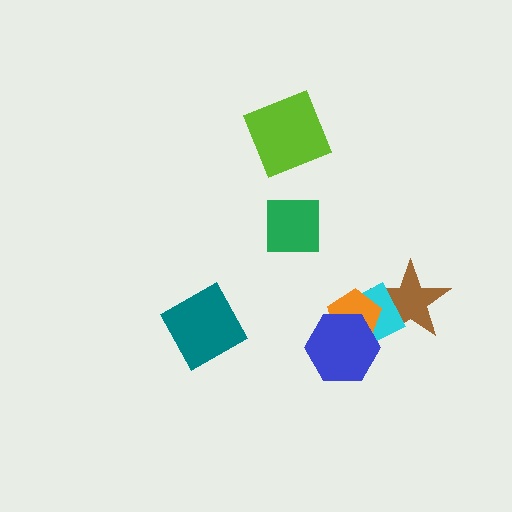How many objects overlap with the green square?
0 objects overlap with the green square.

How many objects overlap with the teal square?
0 objects overlap with the teal square.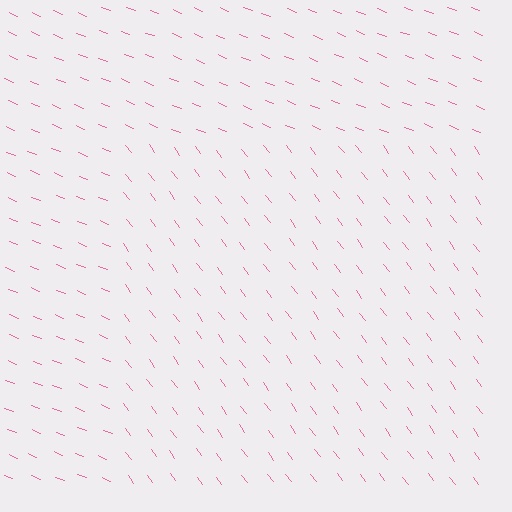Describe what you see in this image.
The image is filled with small pink line segments. A rectangle region in the image has lines oriented differently from the surrounding lines, creating a visible texture boundary.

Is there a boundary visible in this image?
Yes, there is a texture boundary formed by a change in line orientation.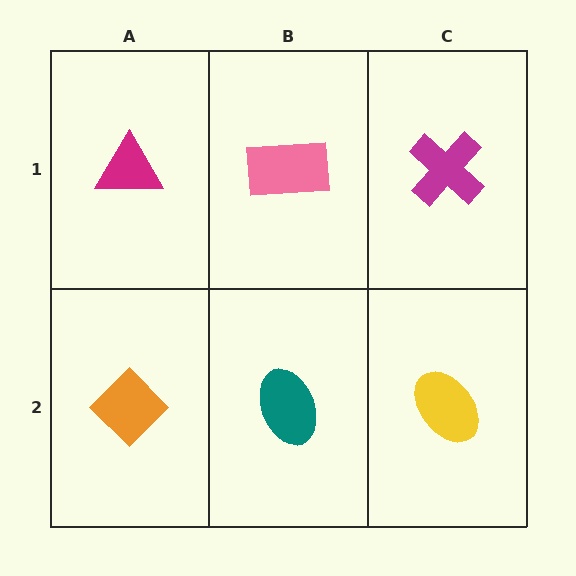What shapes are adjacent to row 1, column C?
A yellow ellipse (row 2, column C), a pink rectangle (row 1, column B).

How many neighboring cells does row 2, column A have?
2.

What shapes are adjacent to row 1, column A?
An orange diamond (row 2, column A), a pink rectangle (row 1, column B).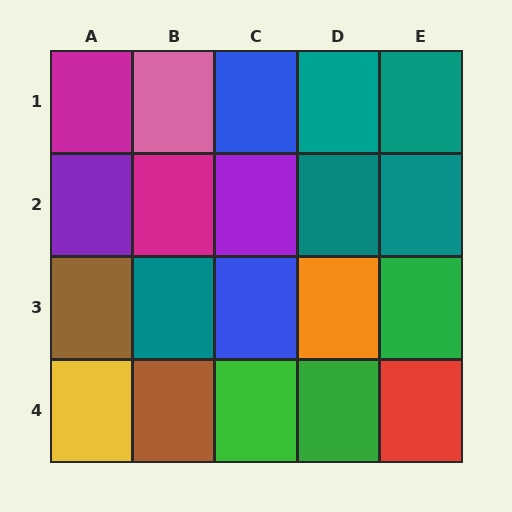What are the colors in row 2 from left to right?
Purple, magenta, purple, teal, teal.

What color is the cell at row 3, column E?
Green.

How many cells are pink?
1 cell is pink.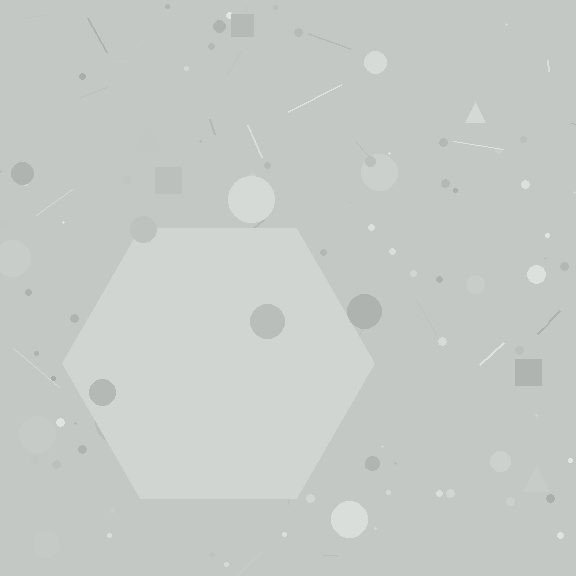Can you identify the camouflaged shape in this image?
The camouflaged shape is a hexagon.